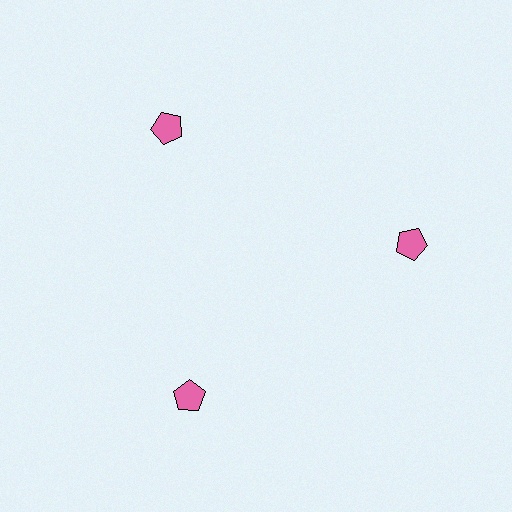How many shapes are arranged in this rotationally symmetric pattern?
There are 3 shapes, arranged in 3 groups of 1.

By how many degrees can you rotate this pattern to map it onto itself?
The pattern maps onto itself every 120 degrees of rotation.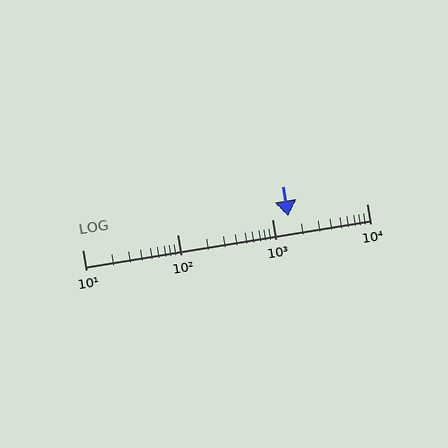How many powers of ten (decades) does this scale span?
The scale spans 3 decades, from 10 to 10000.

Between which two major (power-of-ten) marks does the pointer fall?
The pointer is between 1000 and 10000.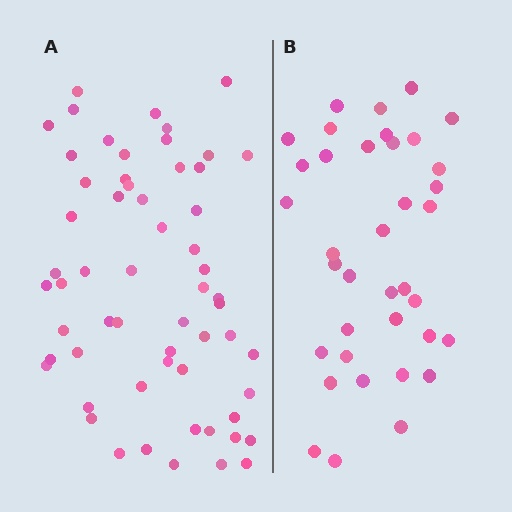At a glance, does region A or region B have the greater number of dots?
Region A (the left region) has more dots.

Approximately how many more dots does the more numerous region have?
Region A has approximately 20 more dots than region B.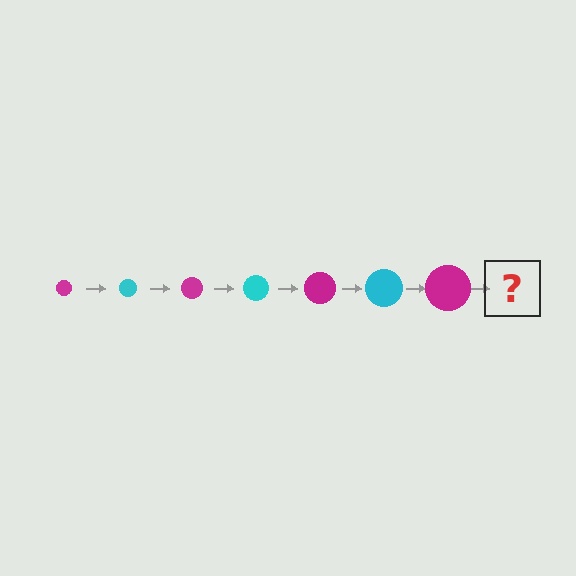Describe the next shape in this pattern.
It should be a cyan circle, larger than the previous one.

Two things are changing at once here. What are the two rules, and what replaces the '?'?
The two rules are that the circle grows larger each step and the color cycles through magenta and cyan. The '?' should be a cyan circle, larger than the previous one.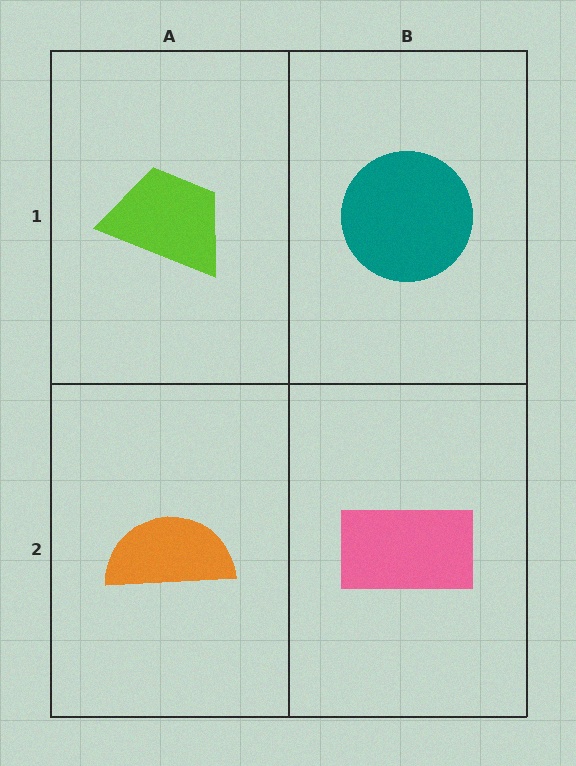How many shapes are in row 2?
2 shapes.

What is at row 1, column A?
A lime trapezoid.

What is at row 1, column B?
A teal circle.